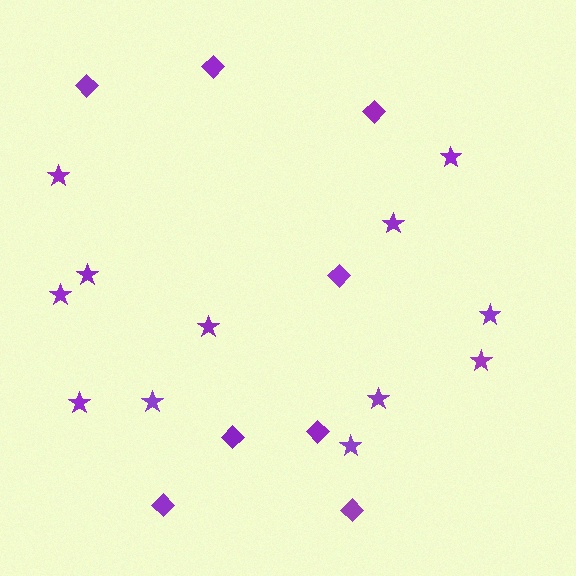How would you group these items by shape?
There are 2 groups: one group of stars (12) and one group of diamonds (8).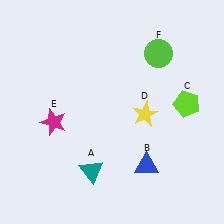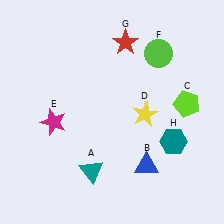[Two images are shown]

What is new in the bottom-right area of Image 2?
A teal hexagon (H) was added in the bottom-right area of Image 2.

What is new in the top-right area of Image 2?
A red star (G) was added in the top-right area of Image 2.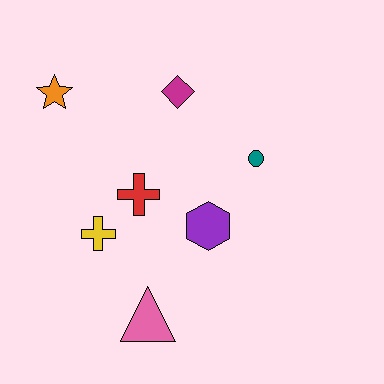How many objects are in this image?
There are 7 objects.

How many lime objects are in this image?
There are no lime objects.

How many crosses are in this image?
There are 2 crosses.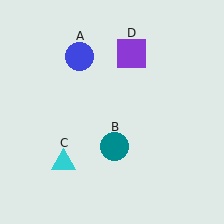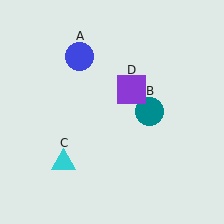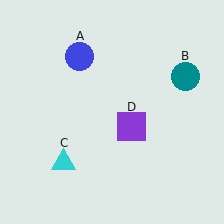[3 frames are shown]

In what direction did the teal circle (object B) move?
The teal circle (object B) moved up and to the right.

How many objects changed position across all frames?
2 objects changed position: teal circle (object B), purple square (object D).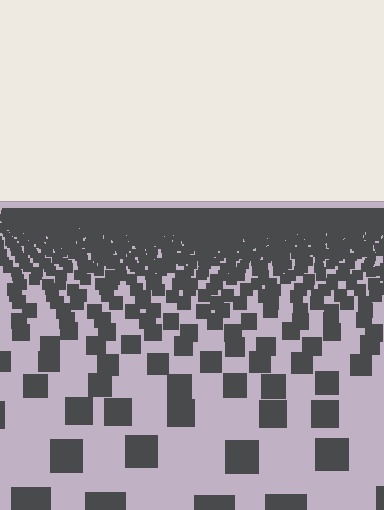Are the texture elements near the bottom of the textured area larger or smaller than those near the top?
Larger. Near the bottom, elements are closer to the viewer and appear at a bigger on-screen size.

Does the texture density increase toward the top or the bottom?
Density increases toward the top.